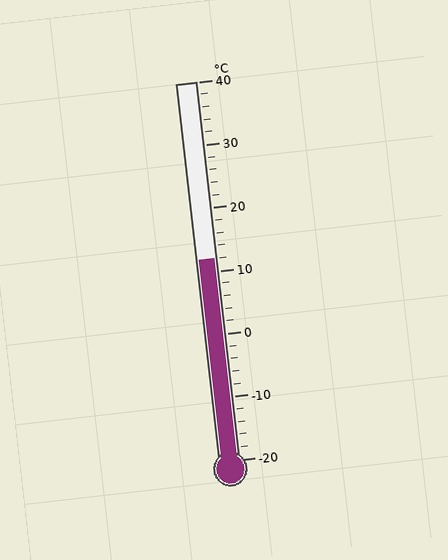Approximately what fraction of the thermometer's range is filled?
The thermometer is filled to approximately 55% of its range.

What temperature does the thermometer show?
The thermometer shows approximately 12°C.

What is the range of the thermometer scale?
The thermometer scale ranges from -20°C to 40°C.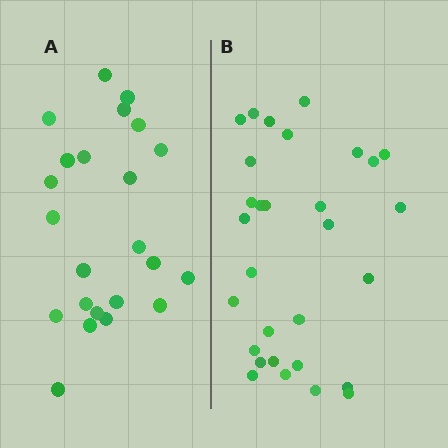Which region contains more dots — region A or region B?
Region B (the right region) has more dots.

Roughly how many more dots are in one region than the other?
Region B has roughly 8 or so more dots than region A.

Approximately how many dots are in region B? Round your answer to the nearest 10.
About 30 dots.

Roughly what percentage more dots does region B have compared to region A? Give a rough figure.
About 30% more.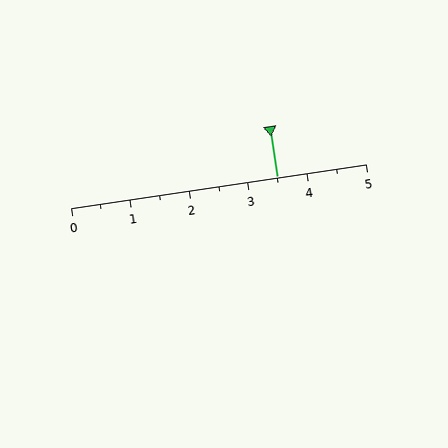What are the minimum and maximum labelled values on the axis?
The axis runs from 0 to 5.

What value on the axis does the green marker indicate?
The marker indicates approximately 3.5.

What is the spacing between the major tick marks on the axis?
The major ticks are spaced 1 apart.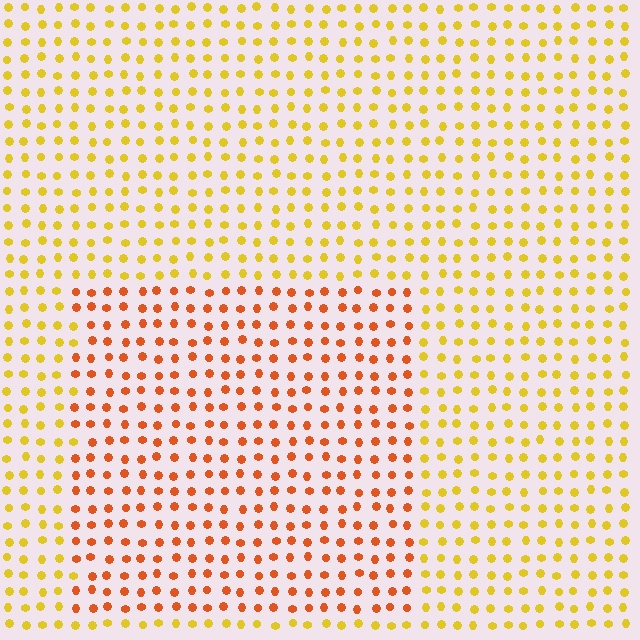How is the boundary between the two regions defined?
The boundary is defined purely by a slight shift in hue (about 36 degrees). Spacing, size, and orientation are identical on both sides.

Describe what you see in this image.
The image is filled with small yellow elements in a uniform arrangement. A rectangle-shaped region is visible where the elements are tinted to a slightly different hue, forming a subtle color boundary.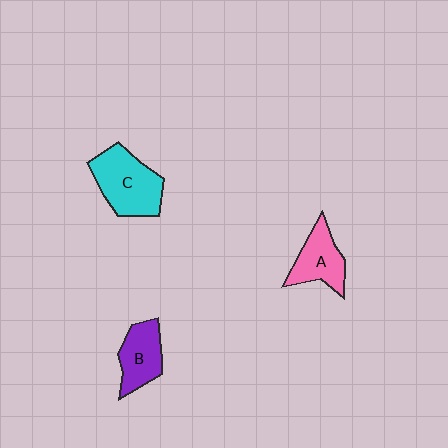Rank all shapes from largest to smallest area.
From largest to smallest: C (cyan), A (pink), B (purple).